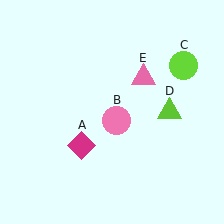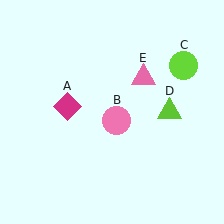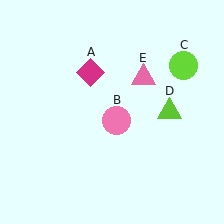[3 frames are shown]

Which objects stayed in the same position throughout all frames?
Pink circle (object B) and lime circle (object C) and lime triangle (object D) and pink triangle (object E) remained stationary.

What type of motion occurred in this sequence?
The magenta diamond (object A) rotated clockwise around the center of the scene.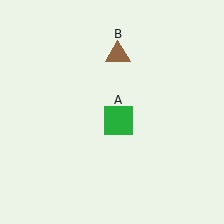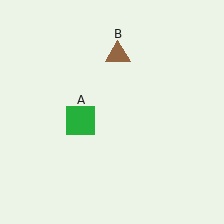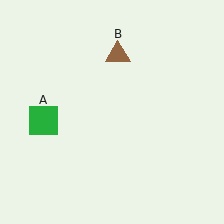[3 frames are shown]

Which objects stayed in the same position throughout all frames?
Brown triangle (object B) remained stationary.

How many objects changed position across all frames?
1 object changed position: green square (object A).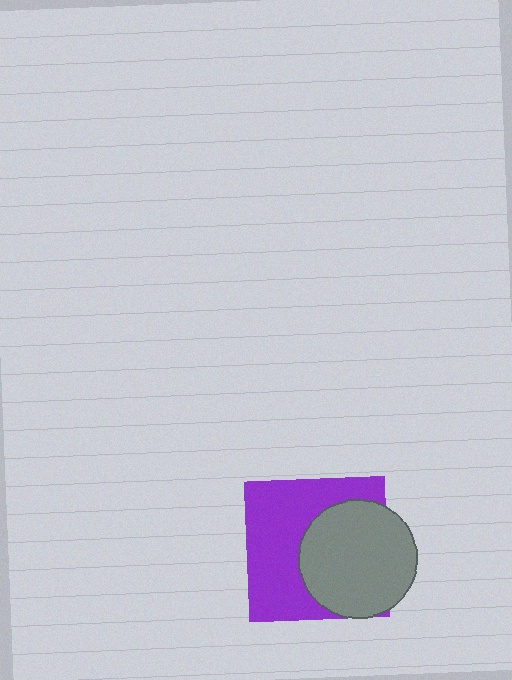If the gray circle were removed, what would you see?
You would see the complete purple square.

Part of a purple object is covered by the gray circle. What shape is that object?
It is a square.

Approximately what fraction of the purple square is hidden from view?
Roughly 46% of the purple square is hidden behind the gray circle.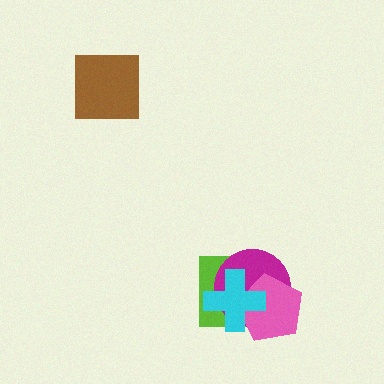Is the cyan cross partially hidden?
No, no other shape covers it.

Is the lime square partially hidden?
Yes, it is partially covered by another shape.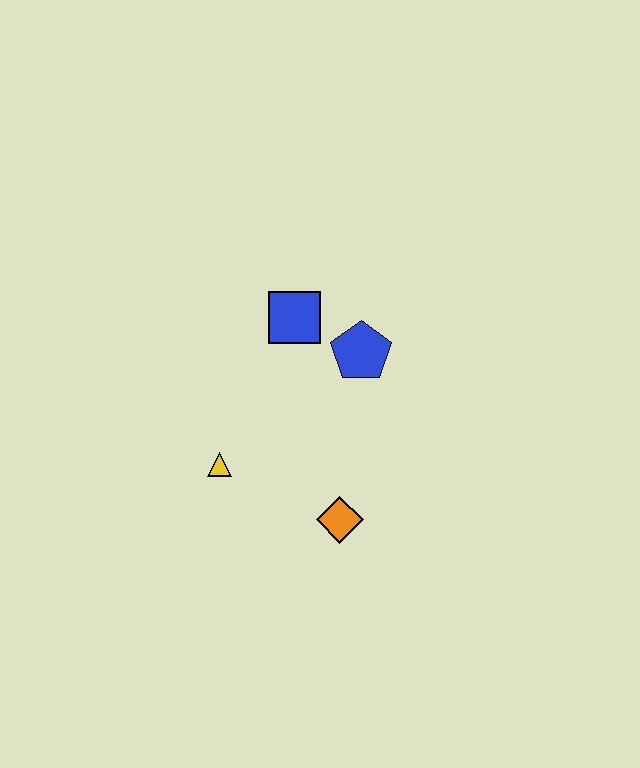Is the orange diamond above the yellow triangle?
No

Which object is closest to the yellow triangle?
The orange diamond is closest to the yellow triangle.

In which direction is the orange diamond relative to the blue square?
The orange diamond is below the blue square.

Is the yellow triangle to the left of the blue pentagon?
Yes